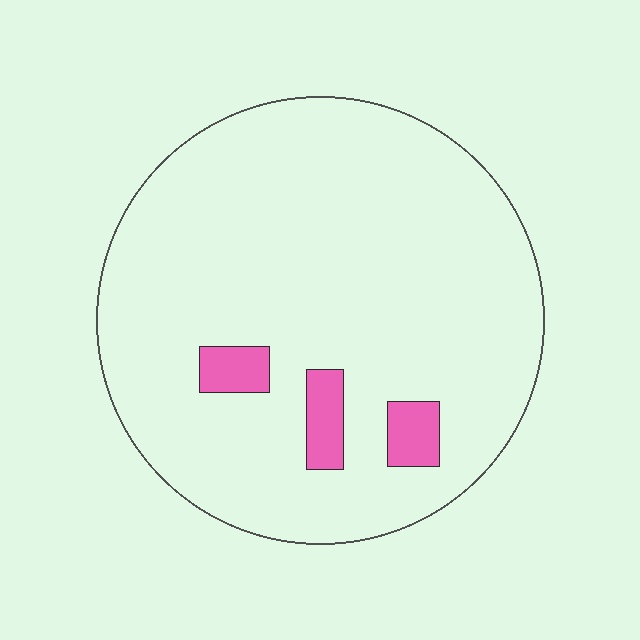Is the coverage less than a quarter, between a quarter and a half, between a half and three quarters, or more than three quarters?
Less than a quarter.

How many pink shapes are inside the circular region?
3.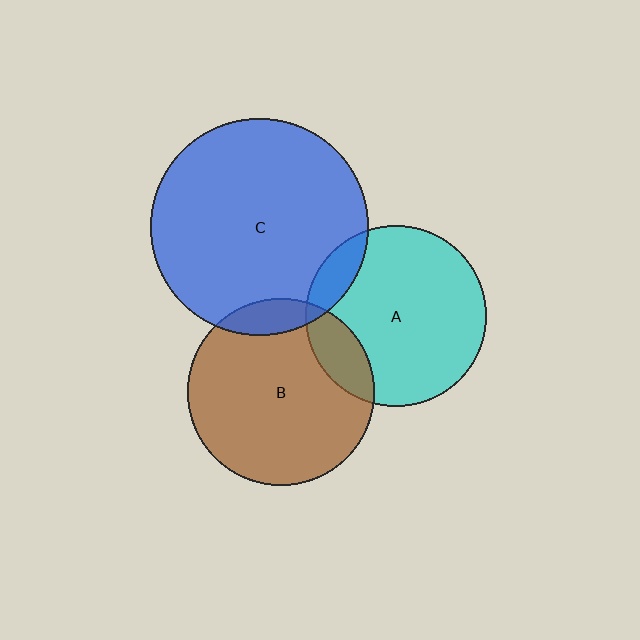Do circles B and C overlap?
Yes.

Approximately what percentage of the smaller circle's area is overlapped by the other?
Approximately 10%.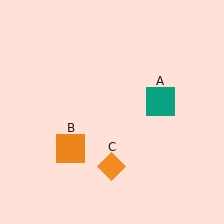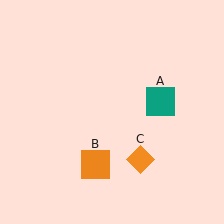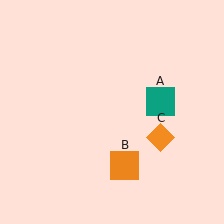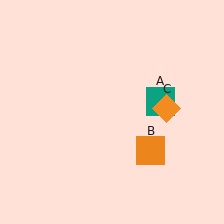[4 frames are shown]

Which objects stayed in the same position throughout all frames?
Teal square (object A) remained stationary.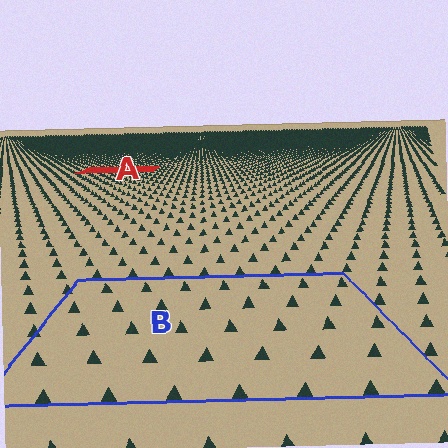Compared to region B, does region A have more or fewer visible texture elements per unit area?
Region A has more texture elements per unit area — they are packed more densely because it is farther away.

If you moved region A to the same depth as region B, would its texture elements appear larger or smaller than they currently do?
They would appear larger. At a closer depth, the same texture elements are projected at a bigger on-screen size.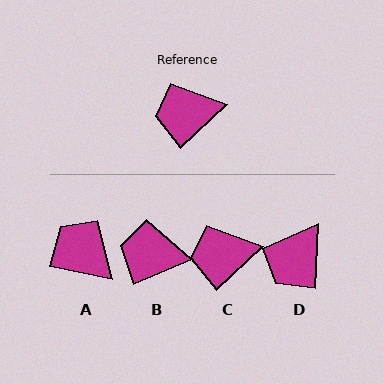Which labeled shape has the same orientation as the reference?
C.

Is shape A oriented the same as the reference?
No, it is off by about 55 degrees.